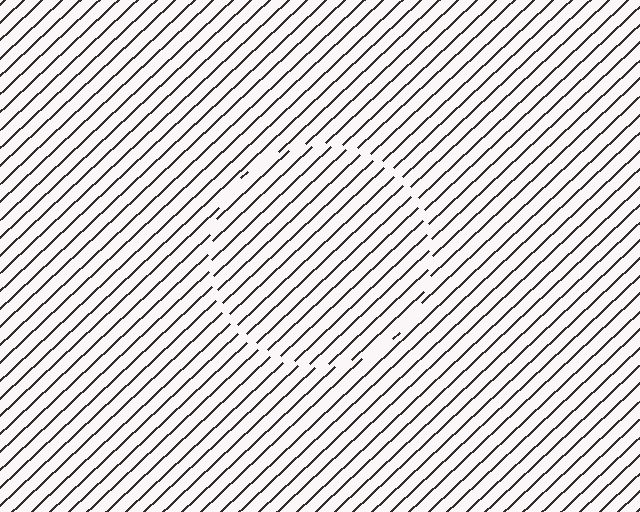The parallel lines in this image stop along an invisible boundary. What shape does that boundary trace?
An illusory circle. The interior of the shape contains the same grating, shifted by half a period — the contour is defined by the phase discontinuity where line-ends from the inner and outer gratings abut.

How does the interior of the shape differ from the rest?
The interior of the shape contains the same grating, shifted by half a period — the contour is defined by the phase discontinuity where line-ends from the inner and outer gratings abut.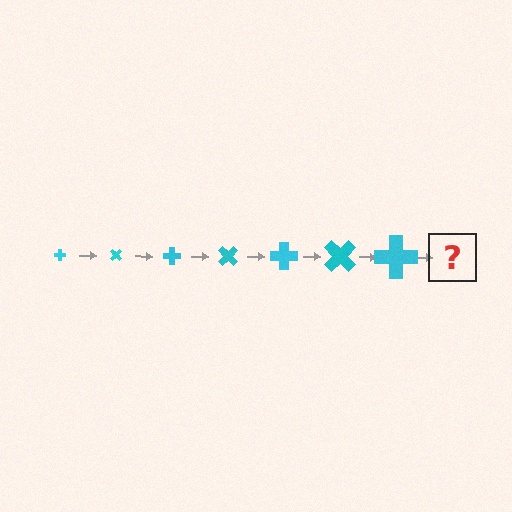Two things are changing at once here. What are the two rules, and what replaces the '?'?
The two rules are that the cross grows larger each step and it rotates 45 degrees each step. The '?' should be a cross, larger than the previous one and rotated 315 degrees from the start.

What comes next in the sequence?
The next element should be a cross, larger than the previous one and rotated 315 degrees from the start.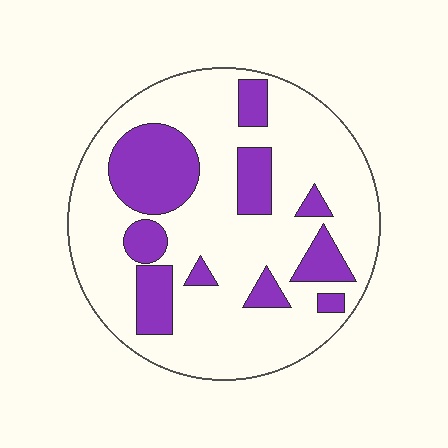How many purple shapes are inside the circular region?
10.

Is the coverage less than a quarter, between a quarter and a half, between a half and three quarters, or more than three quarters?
Between a quarter and a half.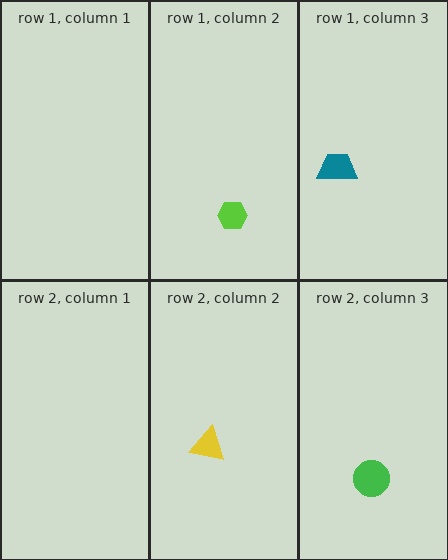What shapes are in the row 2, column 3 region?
The green circle.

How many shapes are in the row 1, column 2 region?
1.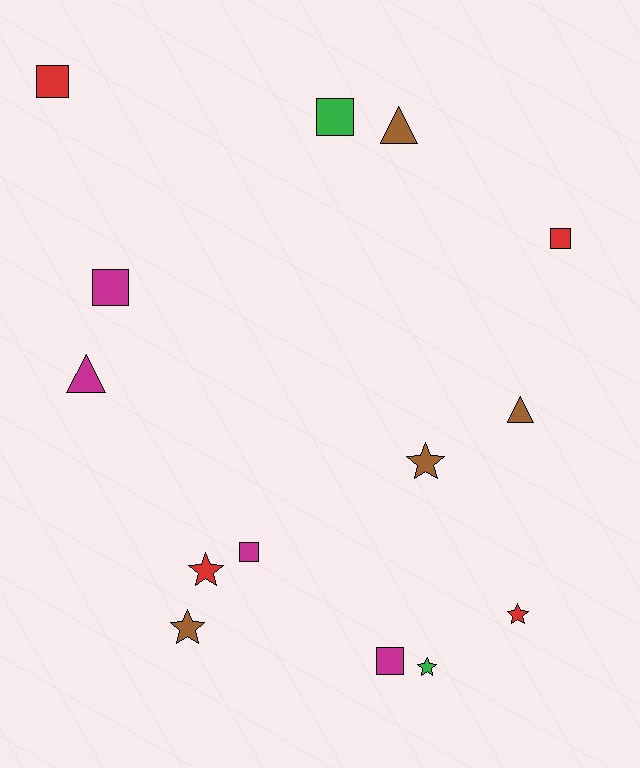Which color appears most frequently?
Brown, with 4 objects.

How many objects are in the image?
There are 14 objects.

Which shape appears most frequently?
Square, with 6 objects.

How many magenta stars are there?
There are no magenta stars.